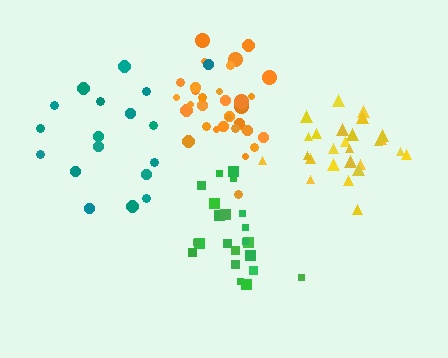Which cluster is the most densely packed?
Yellow.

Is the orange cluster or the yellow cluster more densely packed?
Yellow.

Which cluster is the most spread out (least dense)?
Teal.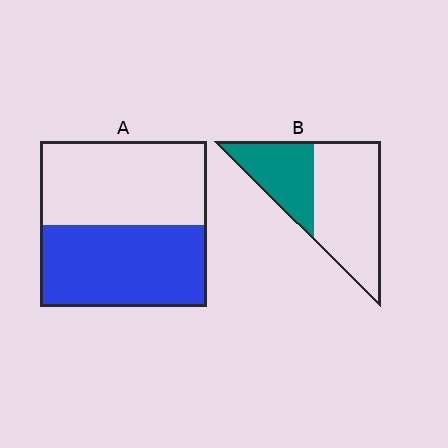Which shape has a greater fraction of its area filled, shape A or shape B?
Shape A.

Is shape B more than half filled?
No.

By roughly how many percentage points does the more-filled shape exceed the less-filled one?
By roughly 15 percentage points (A over B).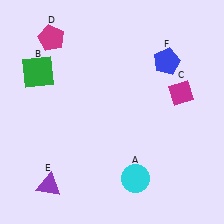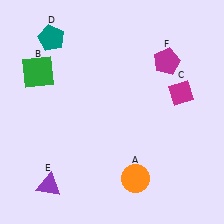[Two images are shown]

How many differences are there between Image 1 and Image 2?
There are 3 differences between the two images.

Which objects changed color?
A changed from cyan to orange. D changed from magenta to teal. F changed from blue to magenta.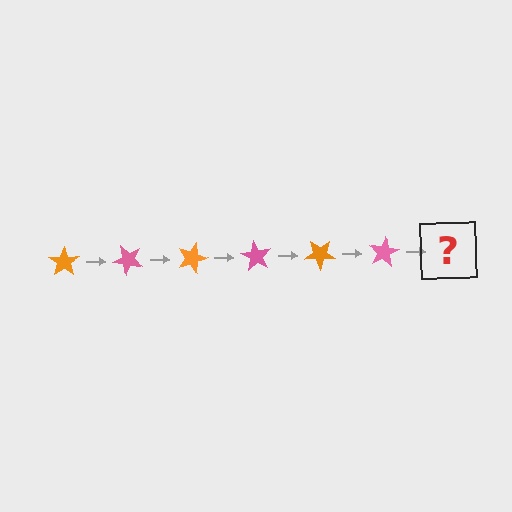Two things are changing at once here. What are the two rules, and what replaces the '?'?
The two rules are that it rotates 45 degrees each step and the color cycles through orange and pink. The '?' should be an orange star, rotated 270 degrees from the start.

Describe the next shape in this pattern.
It should be an orange star, rotated 270 degrees from the start.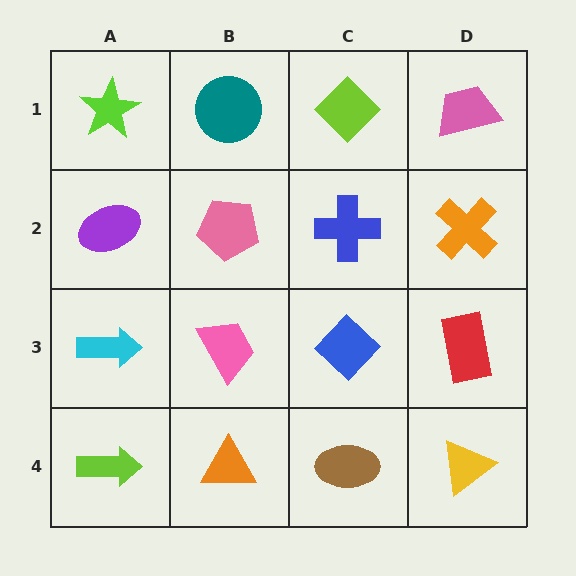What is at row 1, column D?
A pink trapezoid.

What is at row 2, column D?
An orange cross.